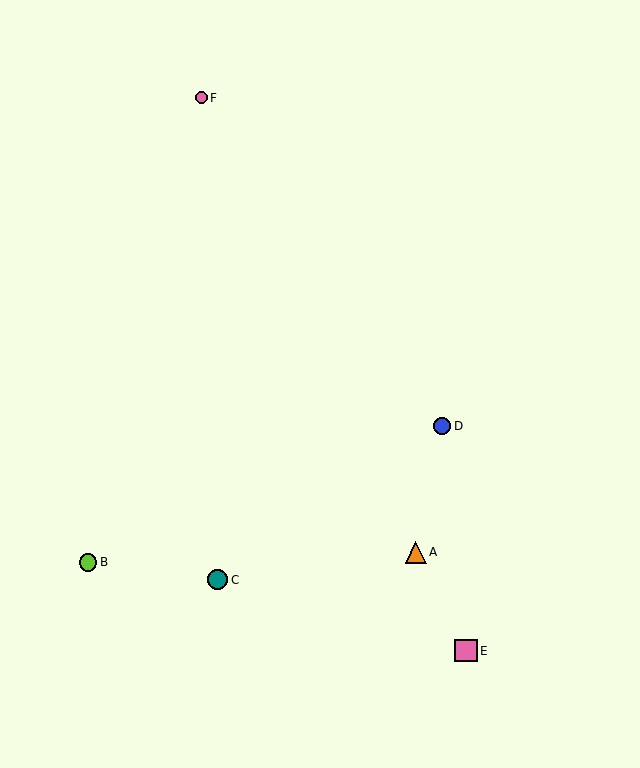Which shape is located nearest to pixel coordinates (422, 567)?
The orange triangle (labeled A) at (416, 552) is nearest to that location.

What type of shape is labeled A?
Shape A is an orange triangle.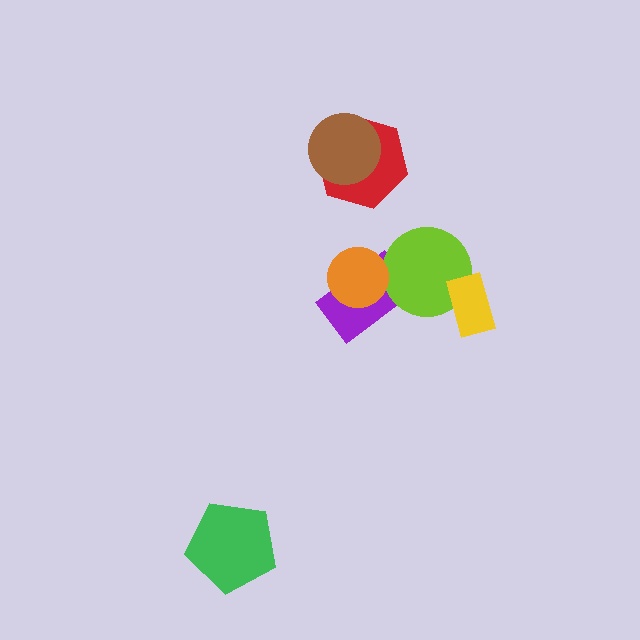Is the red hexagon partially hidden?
Yes, it is partially covered by another shape.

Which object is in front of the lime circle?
The yellow rectangle is in front of the lime circle.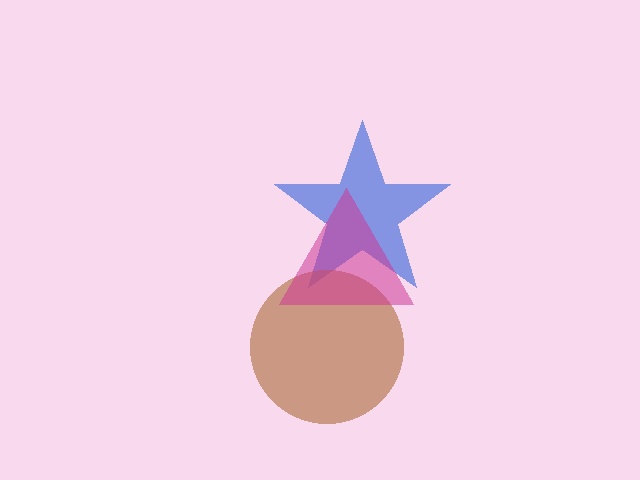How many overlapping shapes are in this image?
There are 3 overlapping shapes in the image.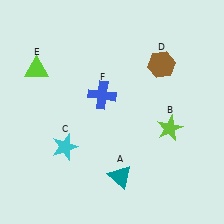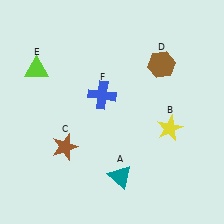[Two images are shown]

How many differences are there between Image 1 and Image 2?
There are 2 differences between the two images.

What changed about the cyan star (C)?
In Image 1, C is cyan. In Image 2, it changed to brown.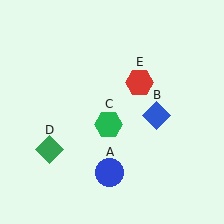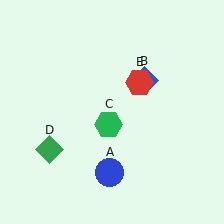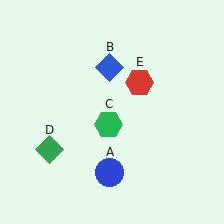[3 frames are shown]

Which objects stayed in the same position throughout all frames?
Blue circle (object A) and green hexagon (object C) and green diamond (object D) and red hexagon (object E) remained stationary.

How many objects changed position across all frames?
1 object changed position: blue diamond (object B).